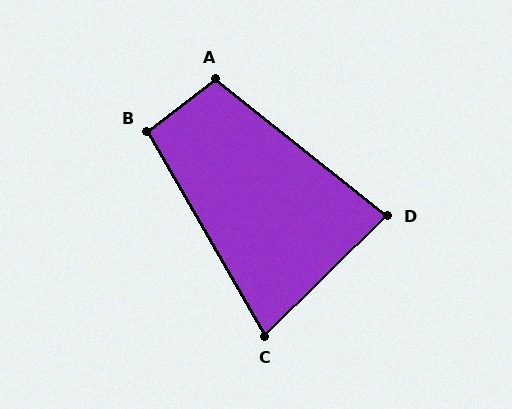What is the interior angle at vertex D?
Approximately 83 degrees (acute).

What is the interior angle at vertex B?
Approximately 97 degrees (obtuse).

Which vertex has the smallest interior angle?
C, at approximately 75 degrees.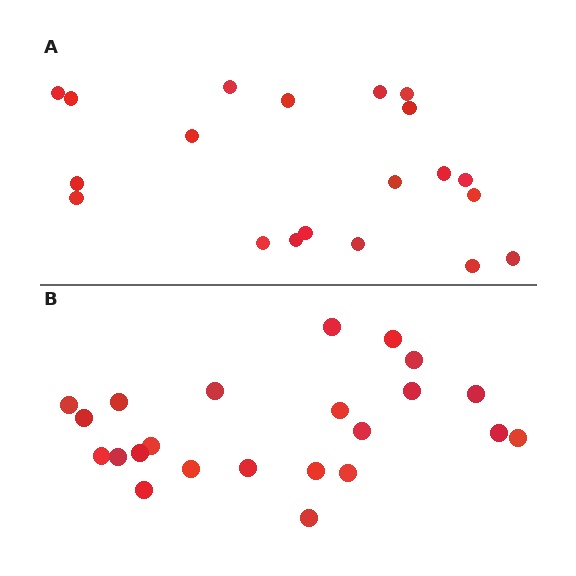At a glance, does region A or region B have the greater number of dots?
Region B (the bottom region) has more dots.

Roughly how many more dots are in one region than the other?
Region B has just a few more — roughly 2 or 3 more dots than region A.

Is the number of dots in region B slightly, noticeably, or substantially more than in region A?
Region B has only slightly more — the two regions are fairly close. The ratio is roughly 1.1 to 1.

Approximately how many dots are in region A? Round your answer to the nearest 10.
About 20 dots.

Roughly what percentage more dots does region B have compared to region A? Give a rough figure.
About 15% more.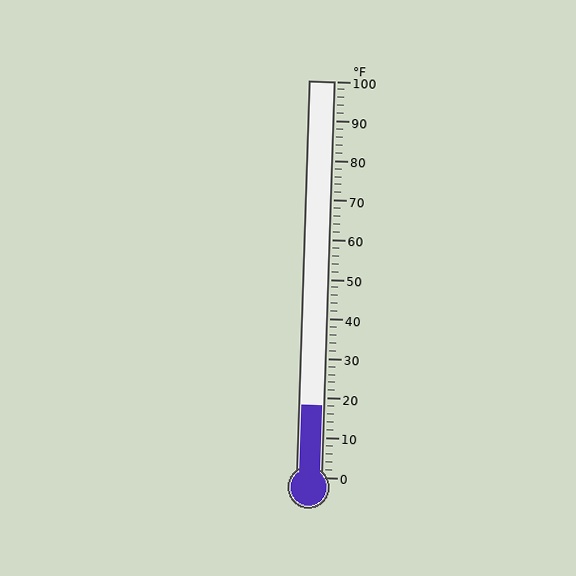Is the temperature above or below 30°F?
The temperature is below 30°F.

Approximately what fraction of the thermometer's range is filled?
The thermometer is filled to approximately 20% of its range.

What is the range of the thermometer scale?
The thermometer scale ranges from 0°F to 100°F.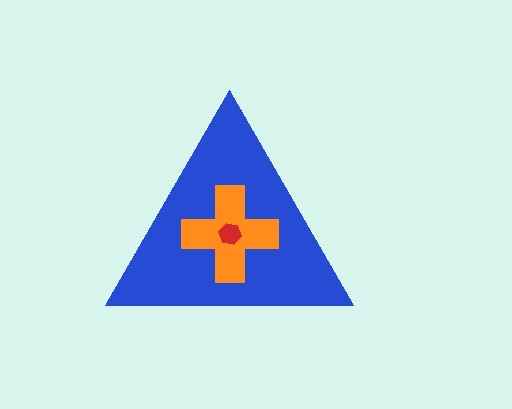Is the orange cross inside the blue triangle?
Yes.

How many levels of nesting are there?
3.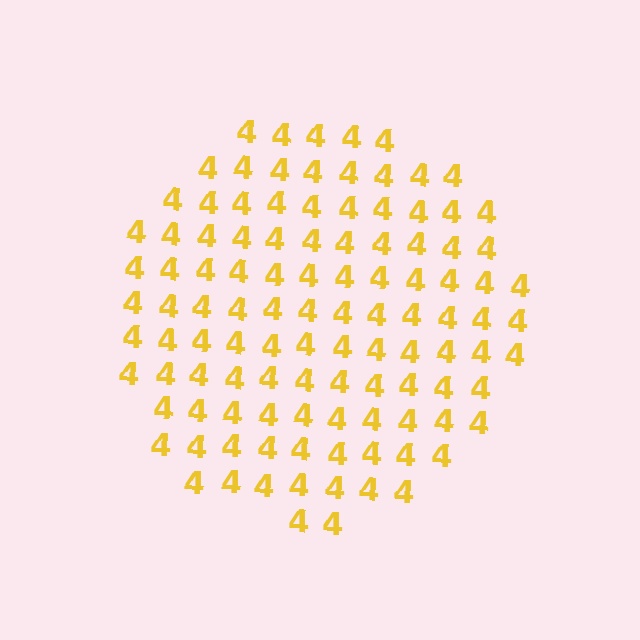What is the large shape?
The large shape is a circle.